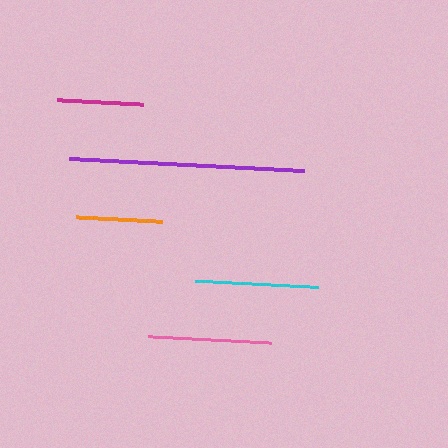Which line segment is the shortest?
The magenta line is the shortest at approximately 86 pixels.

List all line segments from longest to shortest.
From longest to shortest: purple, pink, cyan, orange, magenta.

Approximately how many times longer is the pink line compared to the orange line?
The pink line is approximately 1.4 times the length of the orange line.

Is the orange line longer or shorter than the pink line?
The pink line is longer than the orange line.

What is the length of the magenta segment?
The magenta segment is approximately 86 pixels long.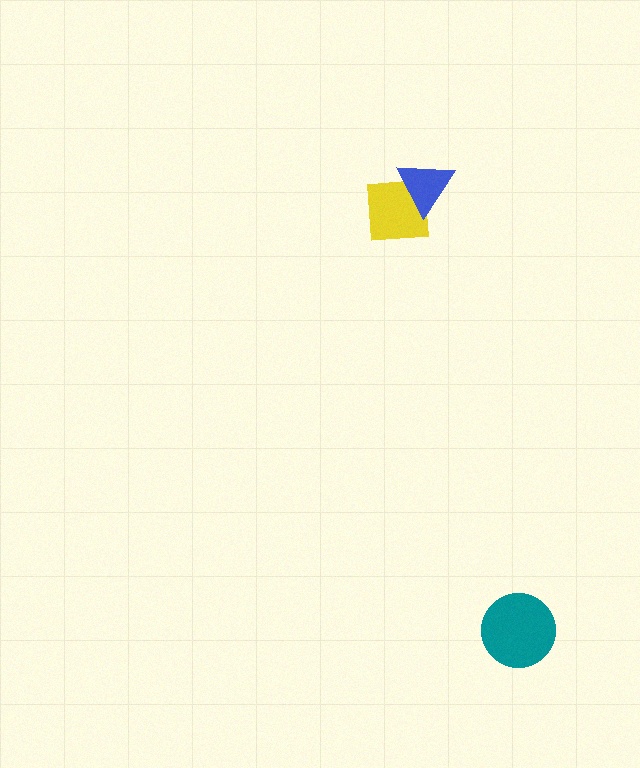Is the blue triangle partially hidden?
No, no other shape covers it.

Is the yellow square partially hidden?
Yes, it is partially covered by another shape.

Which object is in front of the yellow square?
The blue triangle is in front of the yellow square.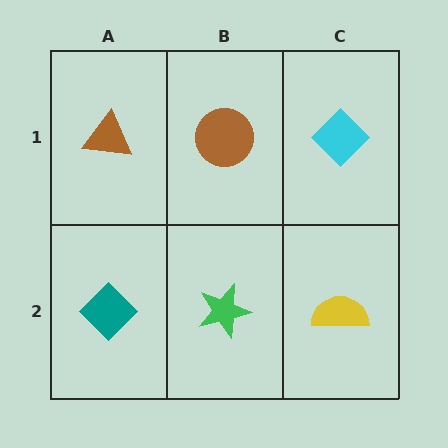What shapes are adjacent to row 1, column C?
A yellow semicircle (row 2, column C), a brown circle (row 1, column B).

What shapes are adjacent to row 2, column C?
A cyan diamond (row 1, column C), a green star (row 2, column B).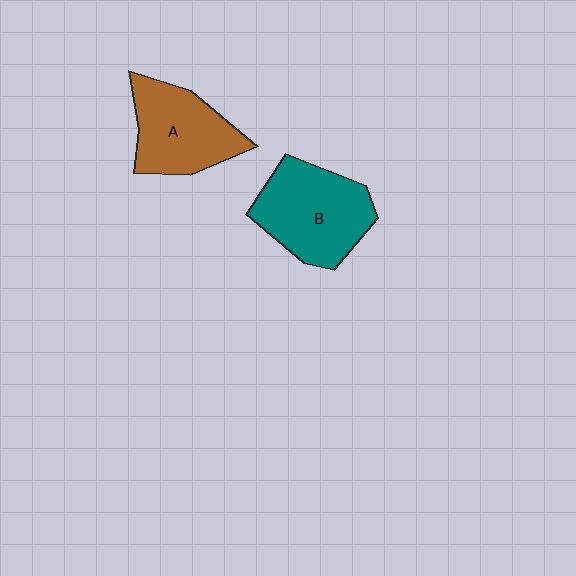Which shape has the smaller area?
Shape A (brown).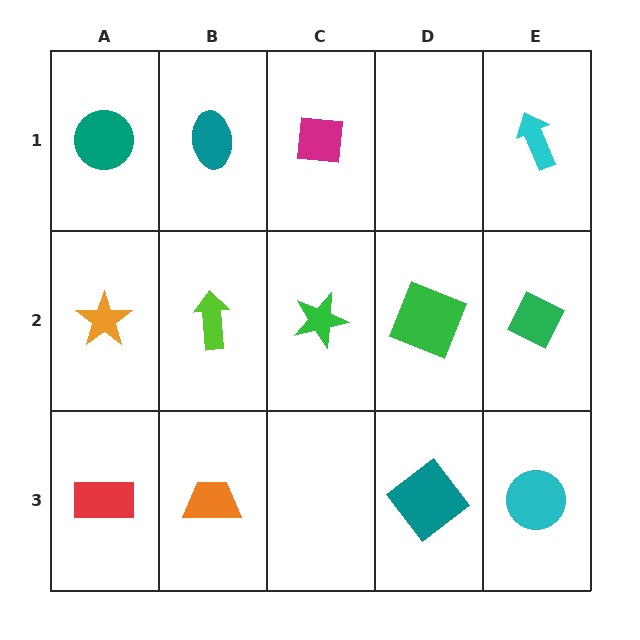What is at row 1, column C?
A magenta square.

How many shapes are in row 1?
4 shapes.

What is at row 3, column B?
An orange trapezoid.